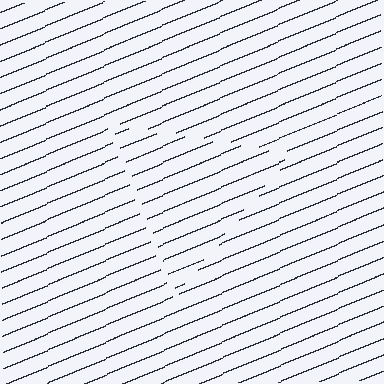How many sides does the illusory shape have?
3 sides — the line-ends trace a triangle.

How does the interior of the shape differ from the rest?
The interior of the shape contains the same grating, shifted by half a period — the contour is defined by the phase discontinuity where line-ends from the inner and outer gratings abut.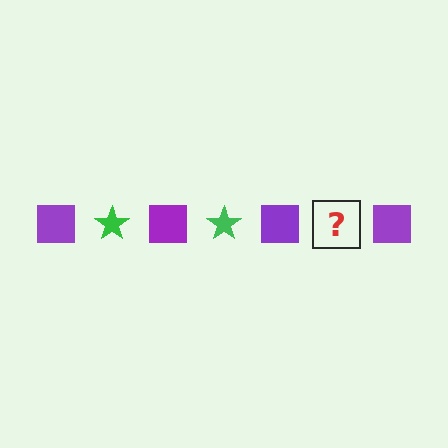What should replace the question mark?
The question mark should be replaced with a green star.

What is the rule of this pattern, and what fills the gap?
The rule is that the pattern alternates between purple square and green star. The gap should be filled with a green star.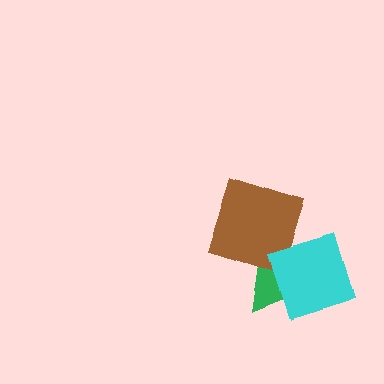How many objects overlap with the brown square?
1 object overlaps with the brown square.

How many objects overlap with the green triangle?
2 objects overlap with the green triangle.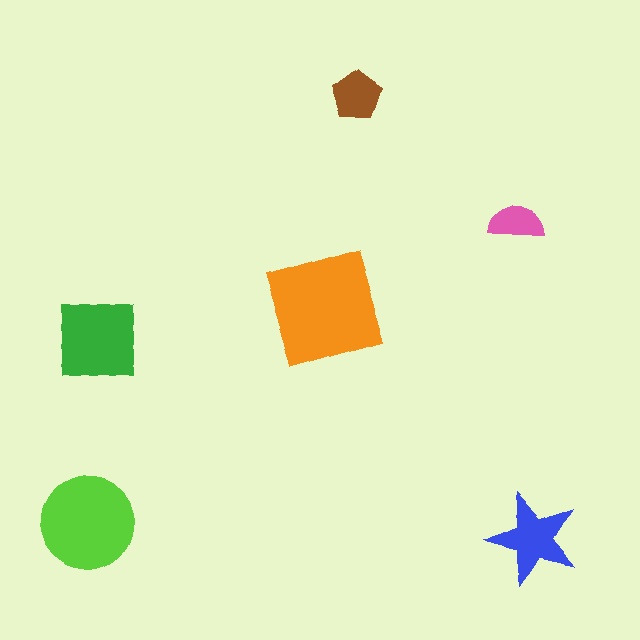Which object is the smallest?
The pink semicircle.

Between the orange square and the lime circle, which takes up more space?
The orange square.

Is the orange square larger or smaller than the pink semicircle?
Larger.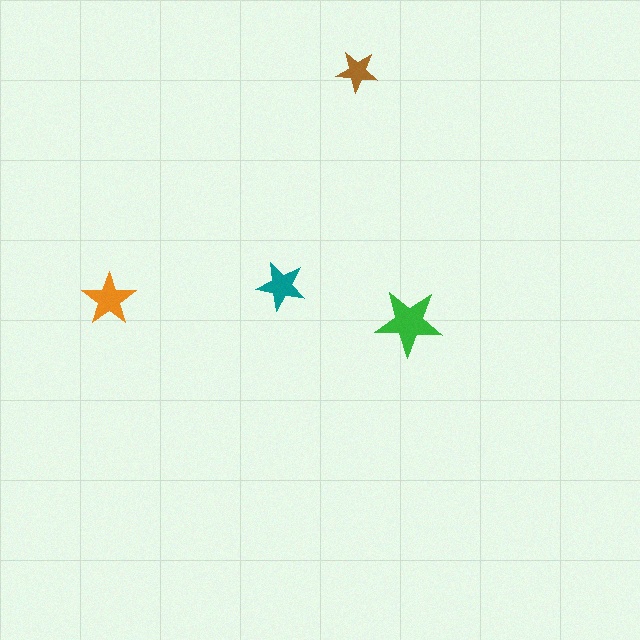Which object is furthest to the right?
The green star is rightmost.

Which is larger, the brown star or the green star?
The green one.